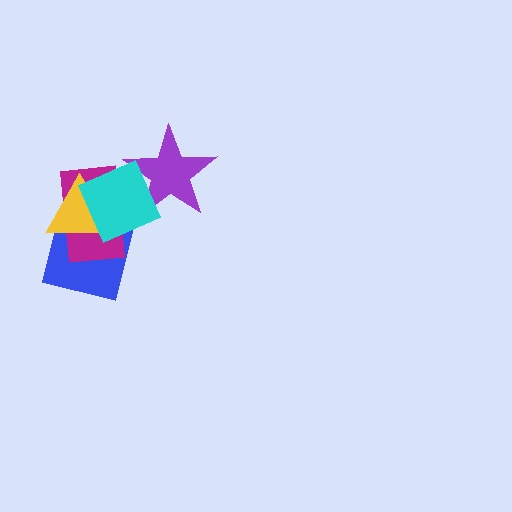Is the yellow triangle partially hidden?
Yes, it is partially covered by another shape.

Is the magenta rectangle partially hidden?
Yes, it is partially covered by another shape.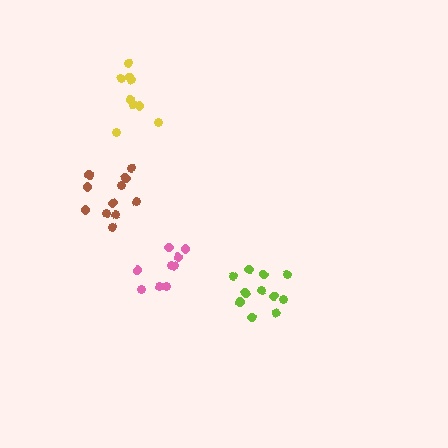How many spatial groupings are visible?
There are 4 spatial groupings.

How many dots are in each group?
Group 1: 11 dots, Group 2: 9 dots, Group 3: 11 dots, Group 4: 9 dots (40 total).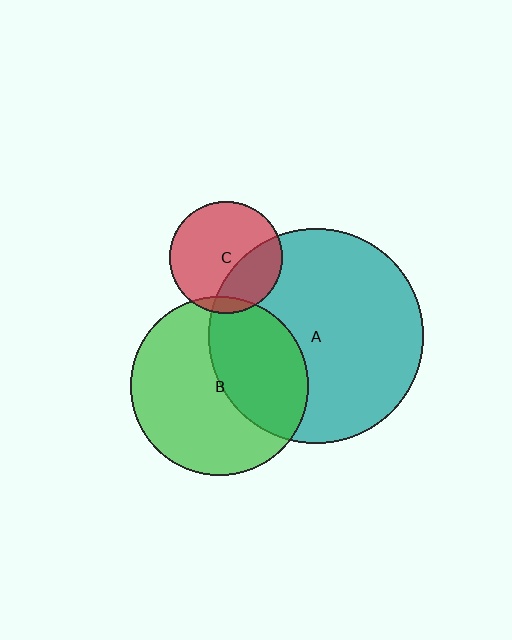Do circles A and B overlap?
Yes.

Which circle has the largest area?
Circle A (teal).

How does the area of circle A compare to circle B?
Approximately 1.5 times.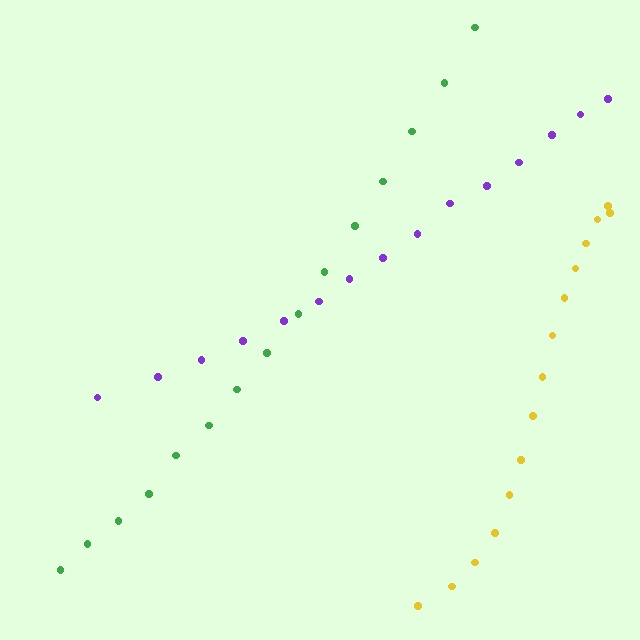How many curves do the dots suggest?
There are 3 distinct paths.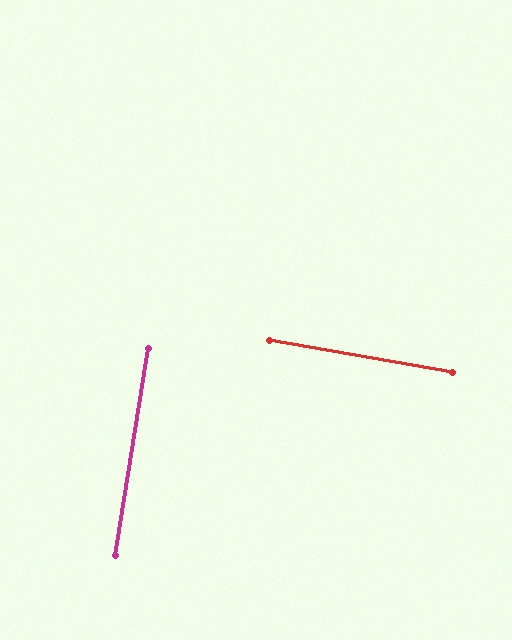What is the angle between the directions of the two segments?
Approximately 89 degrees.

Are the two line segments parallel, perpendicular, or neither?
Perpendicular — they meet at approximately 89°.